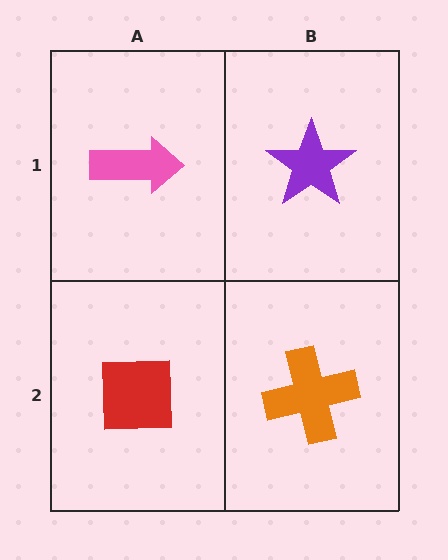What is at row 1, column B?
A purple star.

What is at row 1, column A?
A pink arrow.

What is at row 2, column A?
A red square.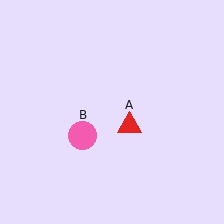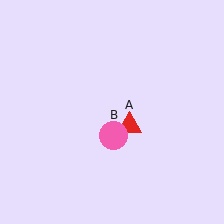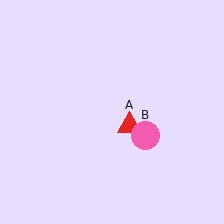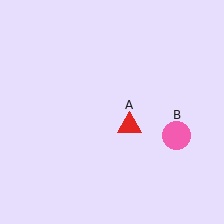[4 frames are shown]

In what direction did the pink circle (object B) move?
The pink circle (object B) moved right.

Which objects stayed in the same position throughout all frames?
Red triangle (object A) remained stationary.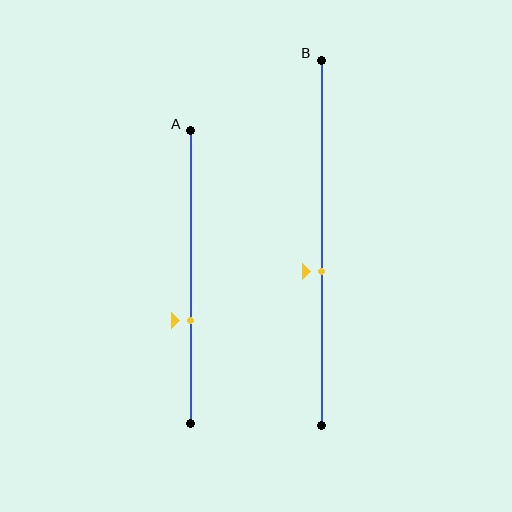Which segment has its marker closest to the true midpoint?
Segment B has its marker closest to the true midpoint.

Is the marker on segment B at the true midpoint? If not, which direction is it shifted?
No, the marker on segment B is shifted downward by about 8% of the segment length.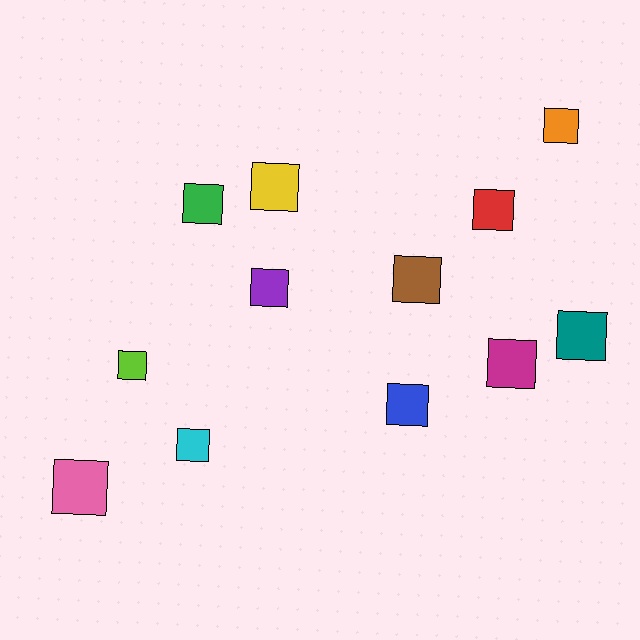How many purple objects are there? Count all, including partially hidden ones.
There is 1 purple object.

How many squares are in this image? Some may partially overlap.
There are 12 squares.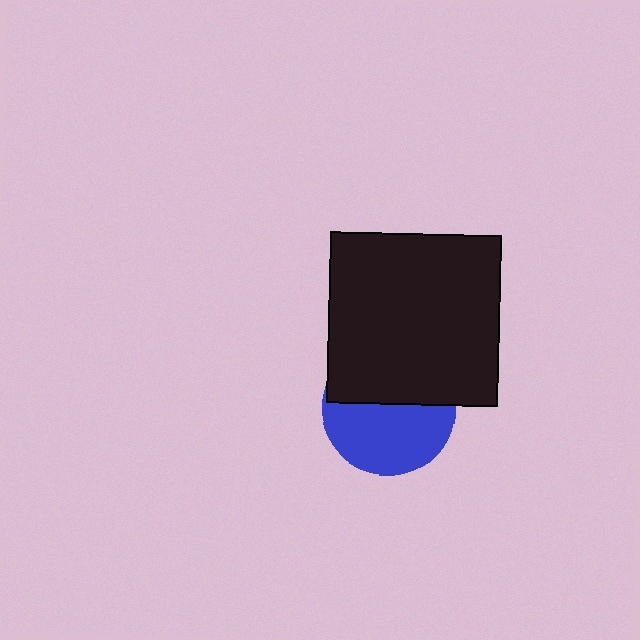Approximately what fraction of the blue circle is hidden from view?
Roughly 46% of the blue circle is hidden behind the black square.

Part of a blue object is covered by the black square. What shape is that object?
It is a circle.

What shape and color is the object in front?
The object in front is a black square.